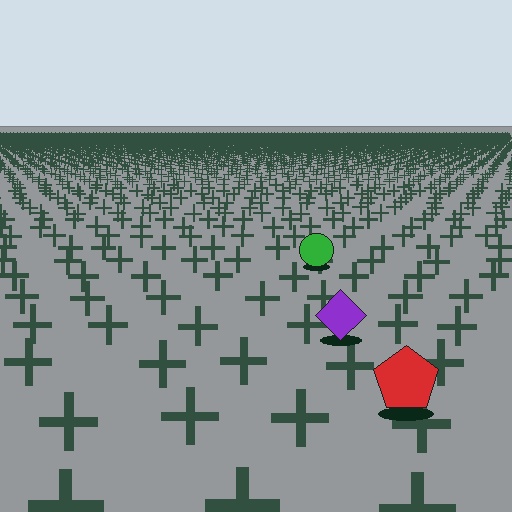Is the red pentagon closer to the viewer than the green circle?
Yes. The red pentagon is closer — you can tell from the texture gradient: the ground texture is coarser near it.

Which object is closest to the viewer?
The red pentagon is closest. The texture marks near it are larger and more spread out.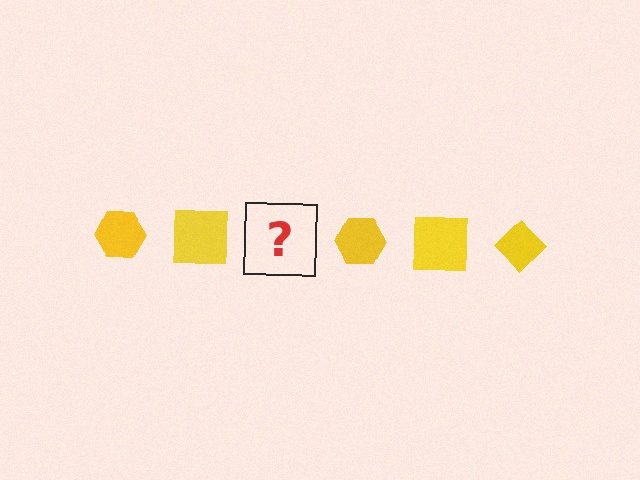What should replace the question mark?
The question mark should be replaced with a yellow diamond.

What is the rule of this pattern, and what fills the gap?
The rule is that the pattern cycles through hexagon, square, diamond shapes in yellow. The gap should be filled with a yellow diamond.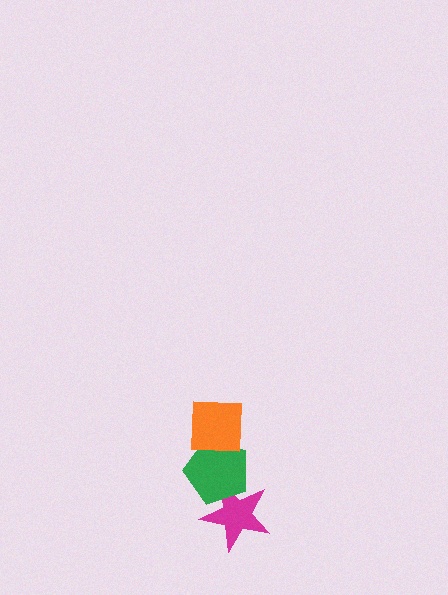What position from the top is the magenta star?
The magenta star is 3rd from the top.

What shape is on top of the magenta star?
The green pentagon is on top of the magenta star.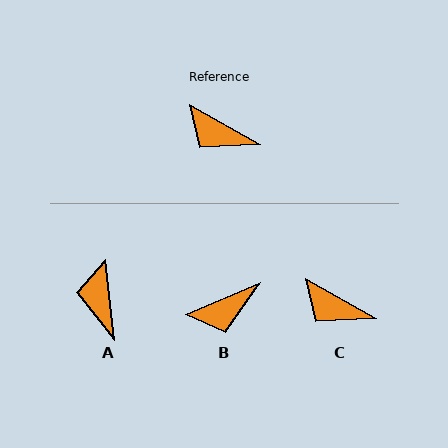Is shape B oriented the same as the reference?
No, it is off by about 53 degrees.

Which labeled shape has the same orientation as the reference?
C.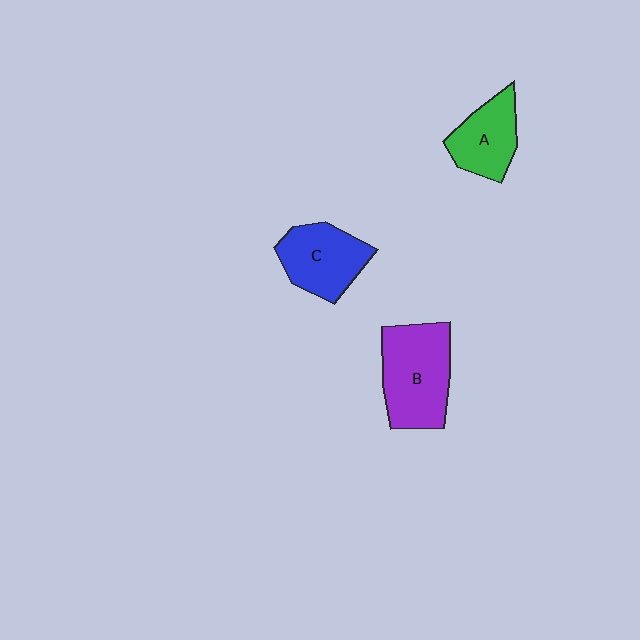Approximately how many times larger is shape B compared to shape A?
Approximately 1.5 times.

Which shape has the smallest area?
Shape A (green).